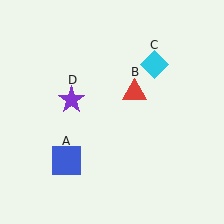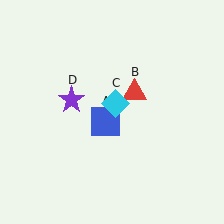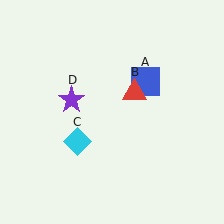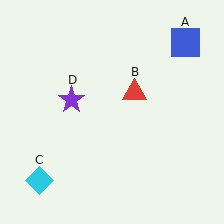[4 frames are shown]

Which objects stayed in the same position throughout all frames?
Red triangle (object B) and purple star (object D) remained stationary.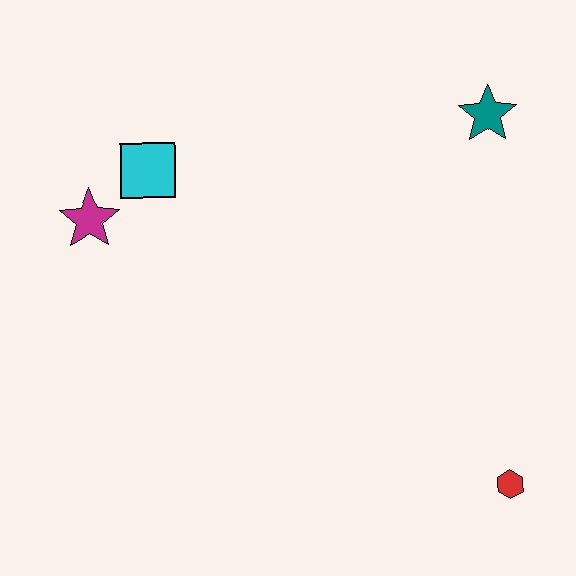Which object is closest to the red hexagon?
The teal star is closest to the red hexagon.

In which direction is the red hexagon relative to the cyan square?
The red hexagon is to the right of the cyan square.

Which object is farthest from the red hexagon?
The magenta star is farthest from the red hexagon.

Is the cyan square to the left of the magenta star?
No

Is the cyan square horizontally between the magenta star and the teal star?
Yes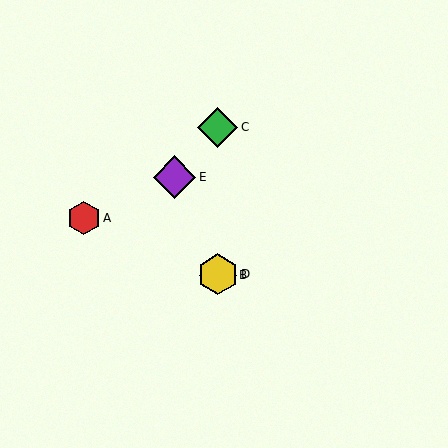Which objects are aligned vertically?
Objects B, C, D are aligned vertically.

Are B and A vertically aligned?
No, B is at x≈218 and A is at x≈84.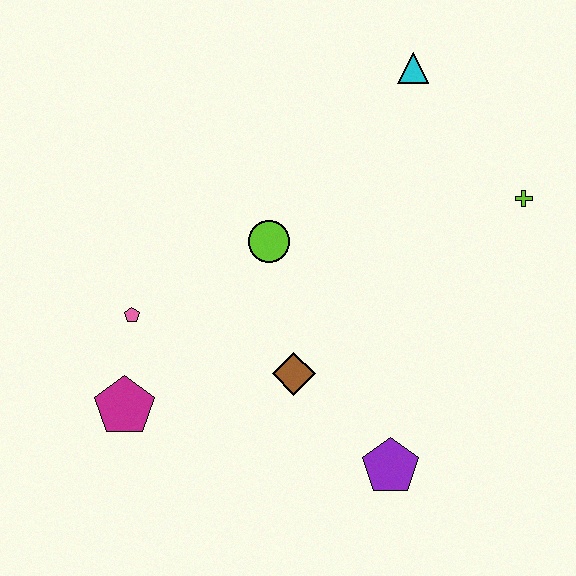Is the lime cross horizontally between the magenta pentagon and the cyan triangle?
No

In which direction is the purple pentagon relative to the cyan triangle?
The purple pentagon is below the cyan triangle.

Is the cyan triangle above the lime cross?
Yes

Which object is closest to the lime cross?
The cyan triangle is closest to the lime cross.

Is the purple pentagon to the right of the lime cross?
No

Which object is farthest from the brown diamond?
The cyan triangle is farthest from the brown diamond.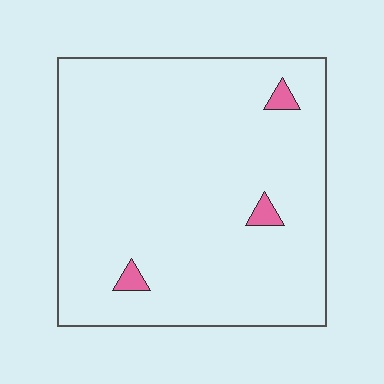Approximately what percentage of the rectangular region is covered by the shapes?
Approximately 5%.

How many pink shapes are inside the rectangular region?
3.